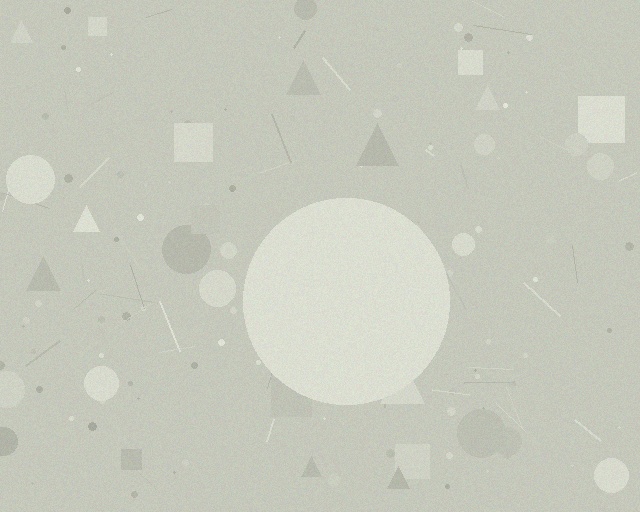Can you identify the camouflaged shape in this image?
The camouflaged shape is a circle.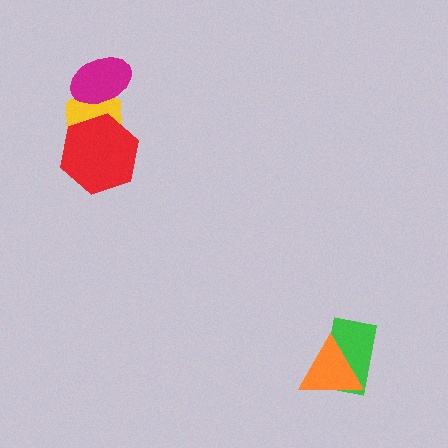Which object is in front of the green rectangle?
The orange triangle is in front of the green rectangle.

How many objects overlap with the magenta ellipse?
1 object overlaps with the magenta ellipse.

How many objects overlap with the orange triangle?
1 object overlaps with the orange triangle.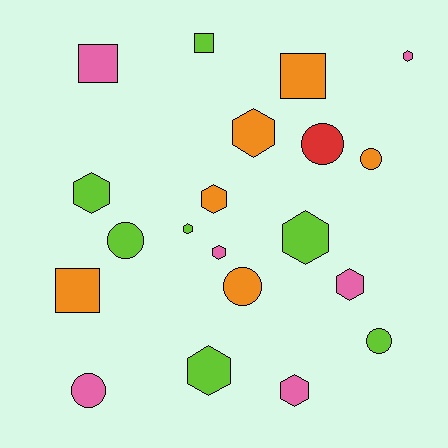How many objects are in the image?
There are 20 objects.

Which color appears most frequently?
Lime, with 7 objects.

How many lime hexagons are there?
There are 4 lime hexagons.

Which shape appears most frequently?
Hexagon, with 10 objects.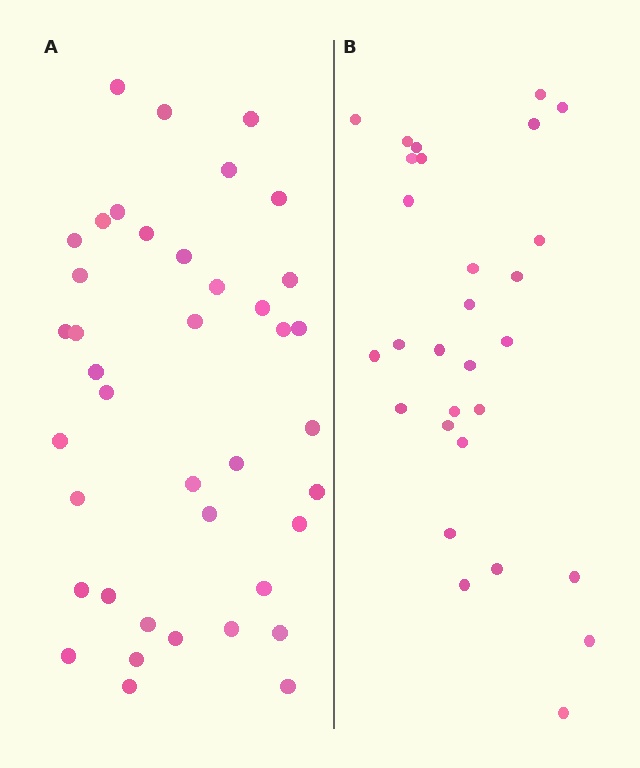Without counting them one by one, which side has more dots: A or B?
Region A (the left region) has more dots.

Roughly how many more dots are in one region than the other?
Region A has roughly 12 or so more dots than region B.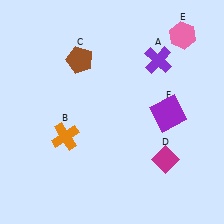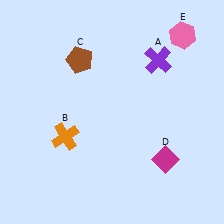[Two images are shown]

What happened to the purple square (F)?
The purple square (F) was removed in Image 2. It was in the bottom-right area of Image 1.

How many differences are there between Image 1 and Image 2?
There is 1 difference between the two images.